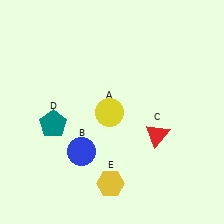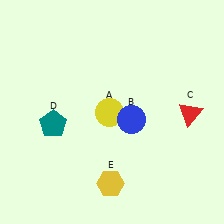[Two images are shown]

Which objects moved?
The objects that moved are: the blue circle (B), the red triangle (C).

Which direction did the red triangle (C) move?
The red triangle (C) moved right.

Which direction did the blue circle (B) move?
The blue circle (B) moved right.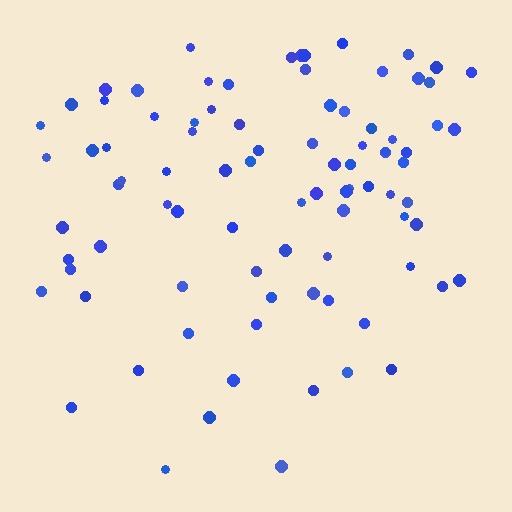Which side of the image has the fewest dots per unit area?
The bottom.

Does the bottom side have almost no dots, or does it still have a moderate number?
Still a moderate number, just noticeably fewer than the top.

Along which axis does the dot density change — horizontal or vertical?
Vertical.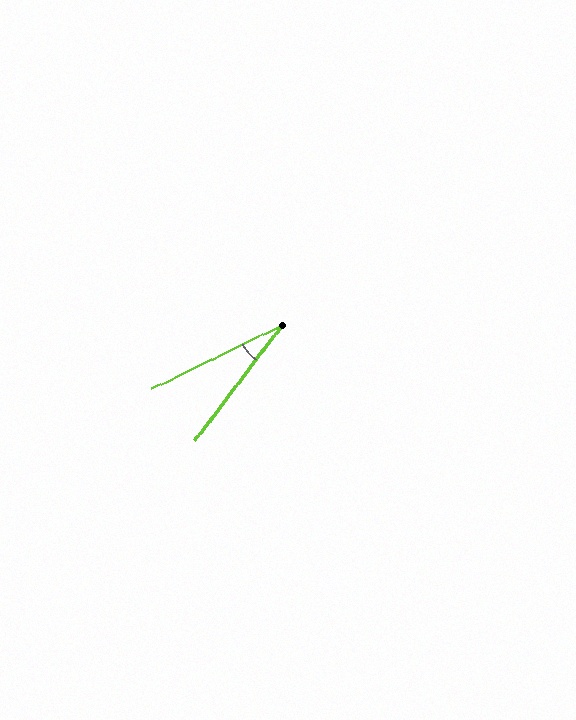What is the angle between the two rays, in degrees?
Approximately 27 degrees.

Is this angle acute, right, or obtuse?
It is acute.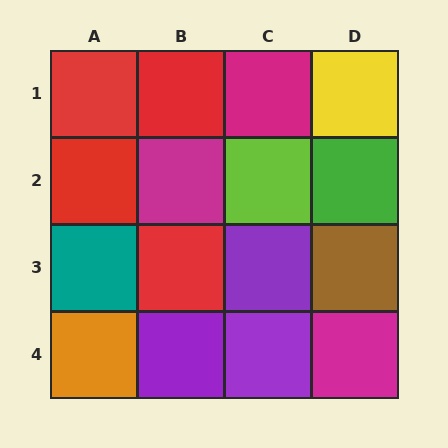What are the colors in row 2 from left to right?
Red, magenta, lime, green.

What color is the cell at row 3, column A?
Teal.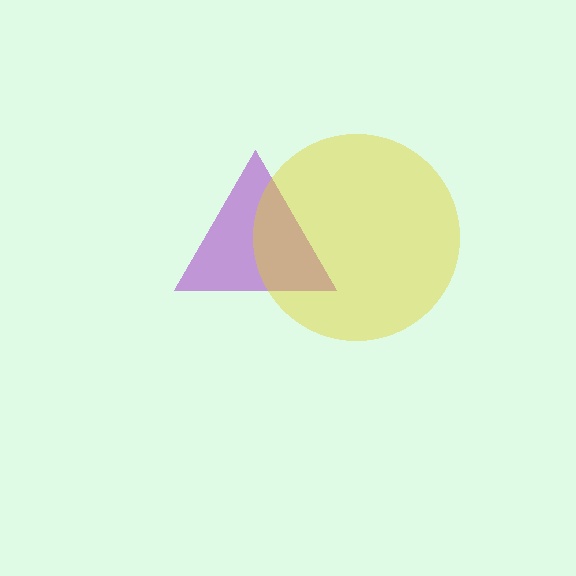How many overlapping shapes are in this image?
There are 2 overlapping shapes in the image.